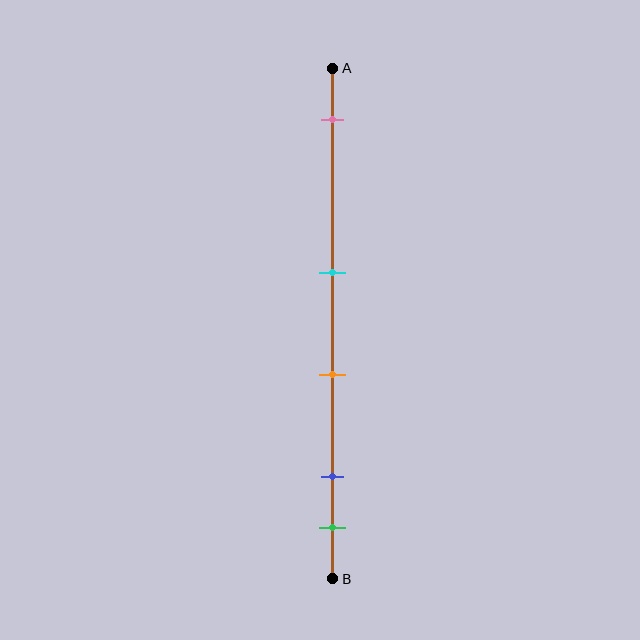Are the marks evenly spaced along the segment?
No, the marks are not evenly spaced.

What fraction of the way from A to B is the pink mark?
The pink mark is approximately 10% (0.1) of the way from A to B.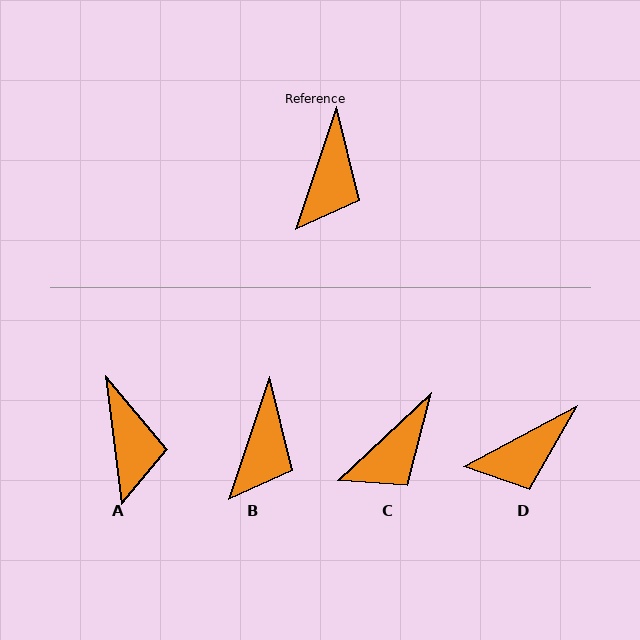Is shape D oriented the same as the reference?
No, it is off by about 43 degrees.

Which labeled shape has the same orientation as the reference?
B.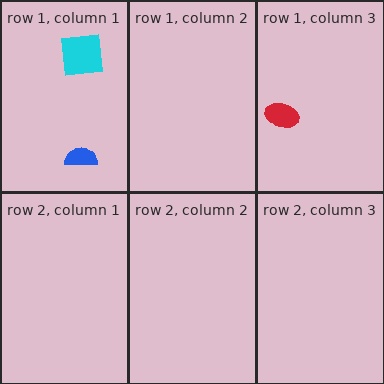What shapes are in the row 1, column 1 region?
The cyan square, the blue semicircle.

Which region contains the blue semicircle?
The row 1, column 1 region.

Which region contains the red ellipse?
The row 1, column 3 region.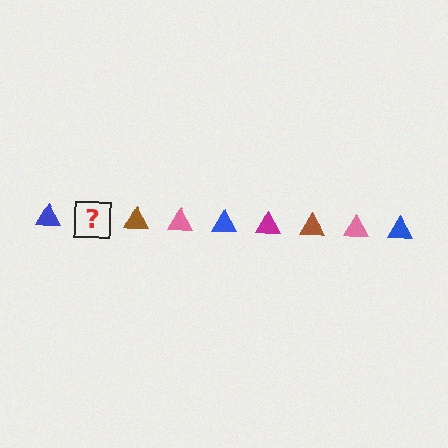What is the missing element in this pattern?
The missing element is a magenta triangle.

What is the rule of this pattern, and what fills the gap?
The rule is that the pattern cycles through blue, magenta, brown, pink triangles. The gap should be filled with a magenta triangle.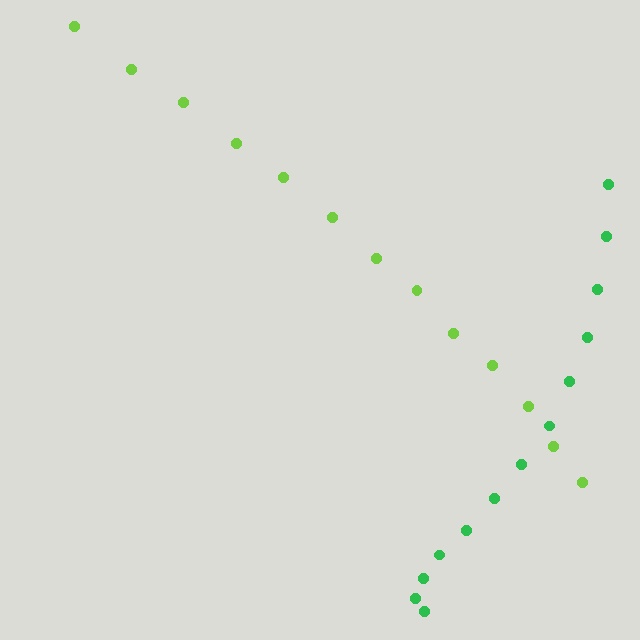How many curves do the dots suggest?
There are 2 distinct paths.